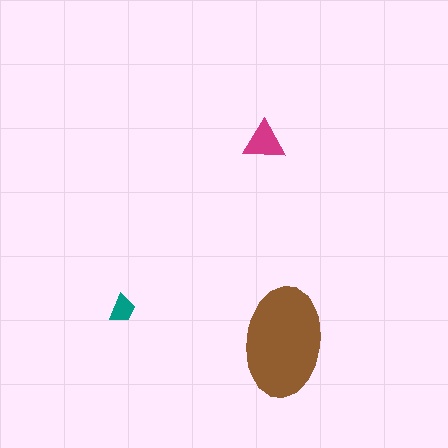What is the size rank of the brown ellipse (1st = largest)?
1st.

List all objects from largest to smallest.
The brown ellipse, the magenta triangle, the teal trapezoid.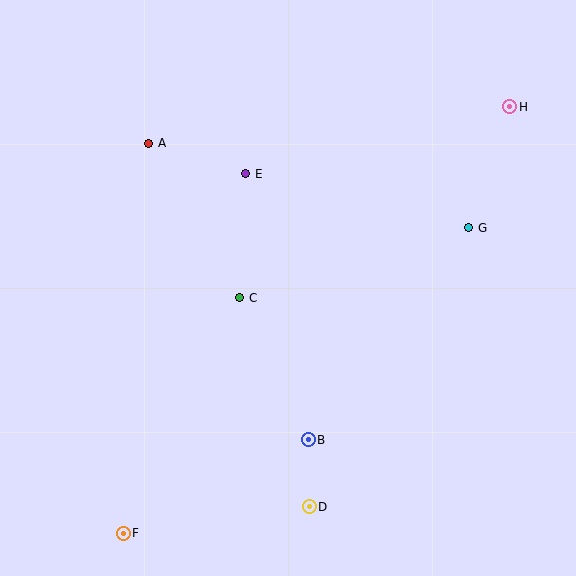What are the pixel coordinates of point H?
Point H is at (510, 107).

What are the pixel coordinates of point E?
Point E is at (246, 174).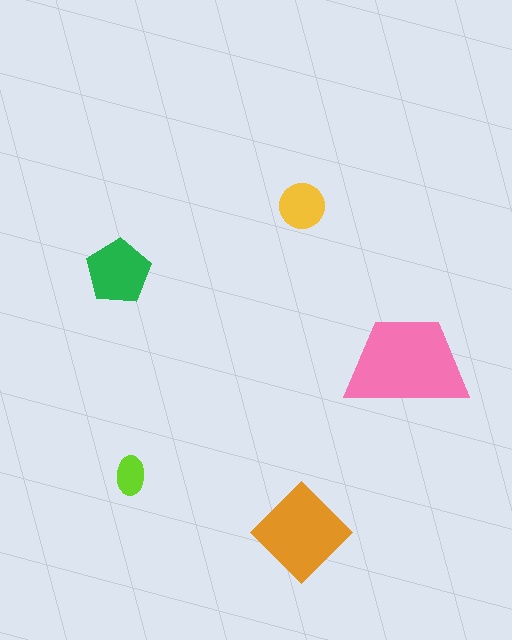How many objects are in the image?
There are 5 objects in the image.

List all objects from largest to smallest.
The pink trapezoid, the orange diamond, the green pentagon, the yellow circle, the lime ellipse.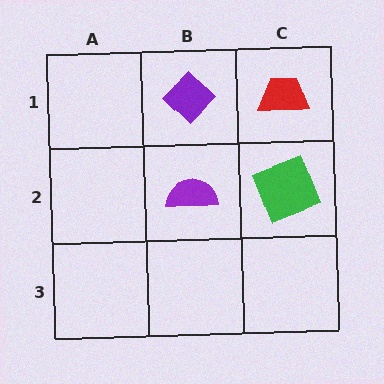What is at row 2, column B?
A purple semicircle.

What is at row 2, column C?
A green square.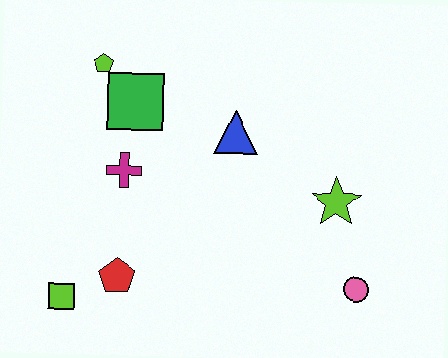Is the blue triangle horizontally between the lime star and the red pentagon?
Yes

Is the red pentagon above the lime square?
Yes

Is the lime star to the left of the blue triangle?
No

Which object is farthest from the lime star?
The lime square is farthest from the lime star.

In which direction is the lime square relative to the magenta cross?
The lime square is below the magenta cross.